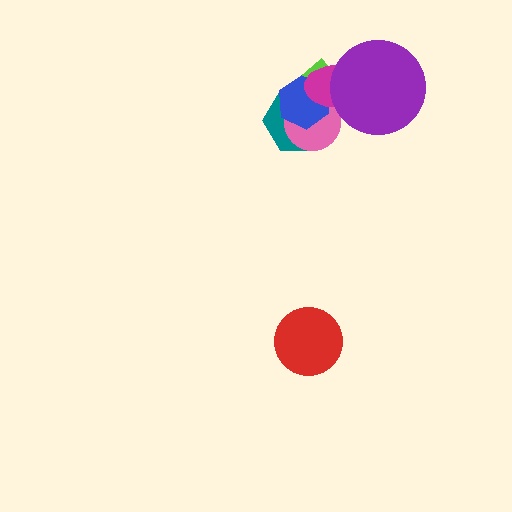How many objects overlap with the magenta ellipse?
5 objects overlap with the magenta ellipse.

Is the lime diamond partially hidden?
Yes, it is partially covered by another shape.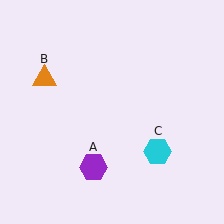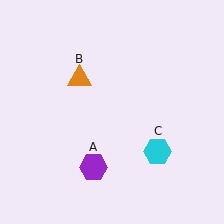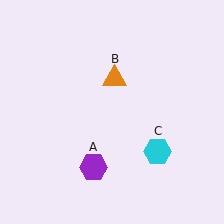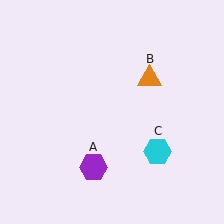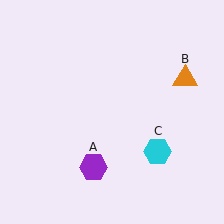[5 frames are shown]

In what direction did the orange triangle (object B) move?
The orange triangle (object B) moved right.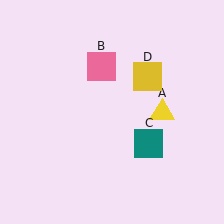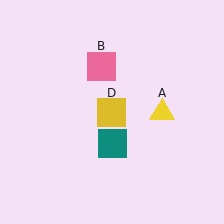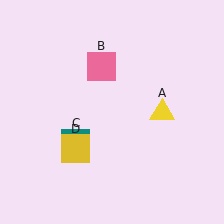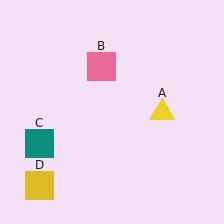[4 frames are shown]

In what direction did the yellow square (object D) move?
The yellow square (object D) moved down and to the left.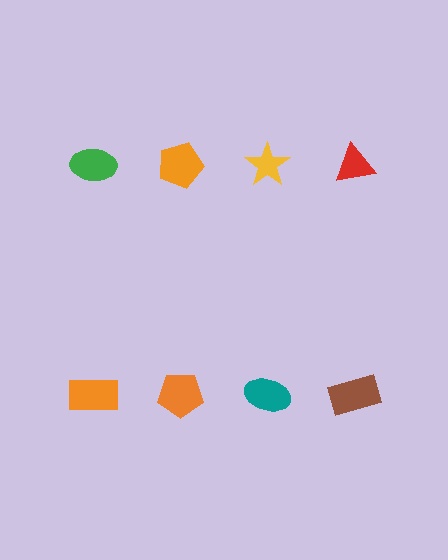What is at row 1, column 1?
A green ellipse.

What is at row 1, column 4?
A red triangle.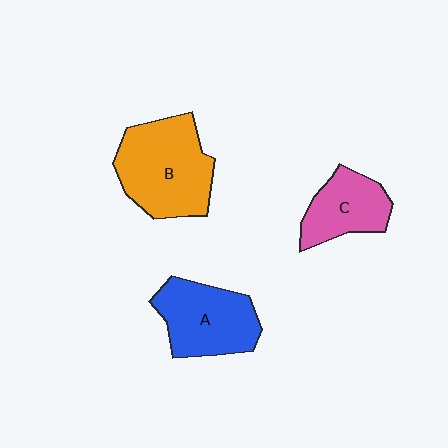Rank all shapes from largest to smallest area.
From largest to smallest: B (orange), A (blue), C (pink).